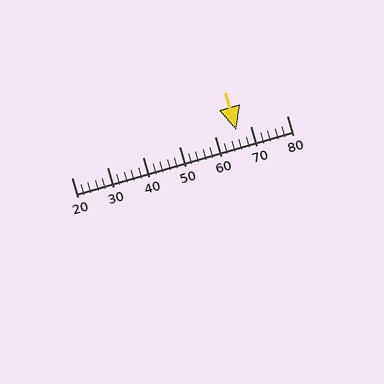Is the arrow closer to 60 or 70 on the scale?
The arrow is closer to 70.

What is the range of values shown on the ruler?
The ruler shows values from 20 to 80.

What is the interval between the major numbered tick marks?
The major tick marks are spaced 10 units apart.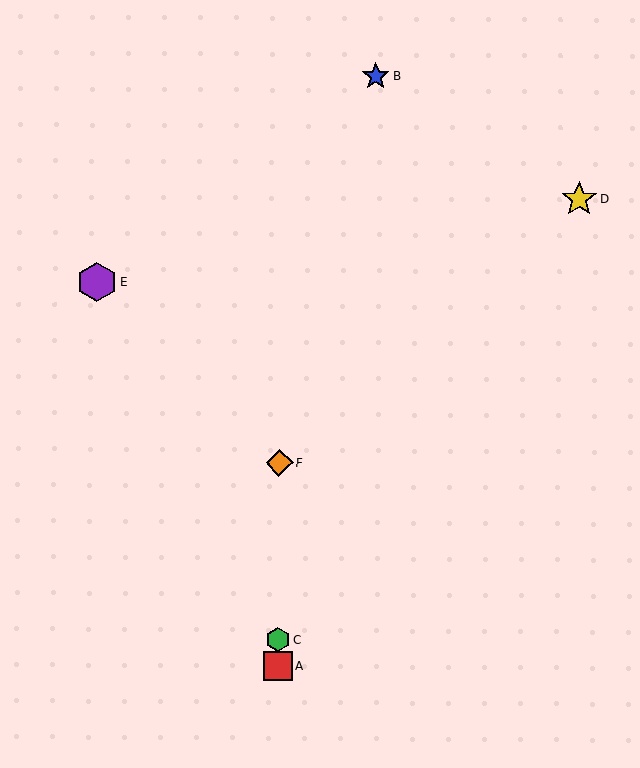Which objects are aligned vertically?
Objects A, C, F are aligned vertically.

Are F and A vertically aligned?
Yes, both are at x≈279.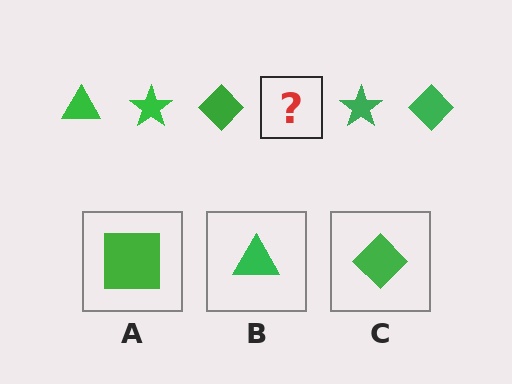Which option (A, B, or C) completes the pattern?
B.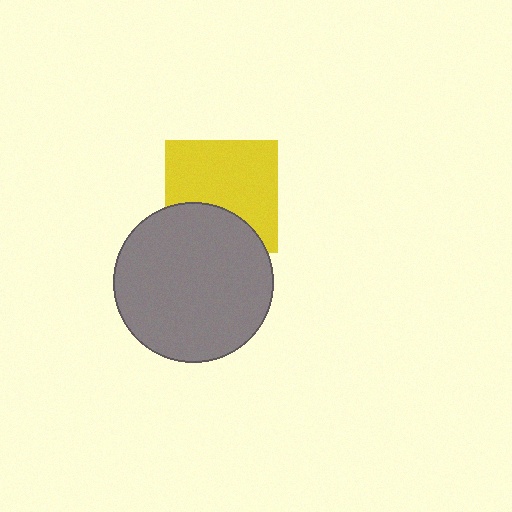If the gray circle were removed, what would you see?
You would see the complete yellow square.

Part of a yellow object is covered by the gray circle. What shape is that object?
It is a square.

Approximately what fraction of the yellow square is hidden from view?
Roughly 33% of the yellow square is hidden behind the gray circle.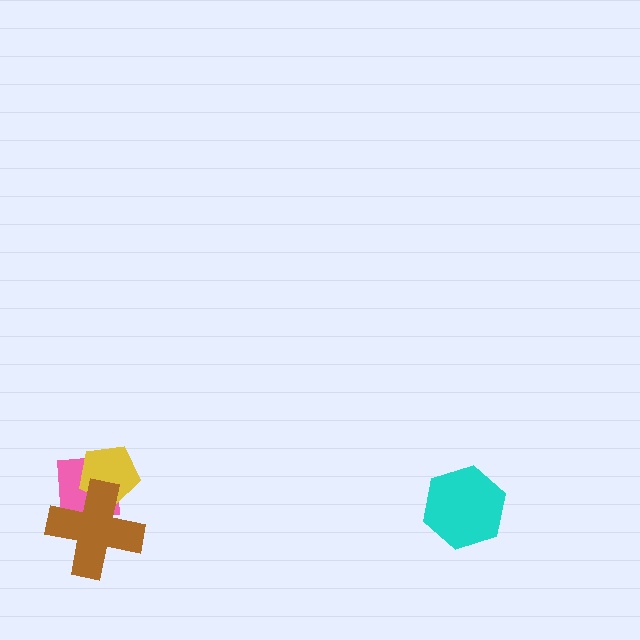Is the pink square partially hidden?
Yes, it is partially covered by another shape.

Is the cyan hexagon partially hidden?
No, no other shape covers it.